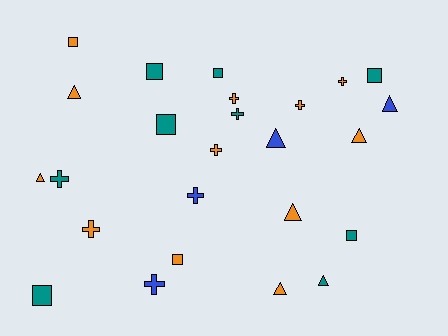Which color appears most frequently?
Orange, with 12 objects.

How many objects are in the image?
There are 25 objects.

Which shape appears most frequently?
Cross, with 9 objects.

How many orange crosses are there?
There are 5 orange crosses.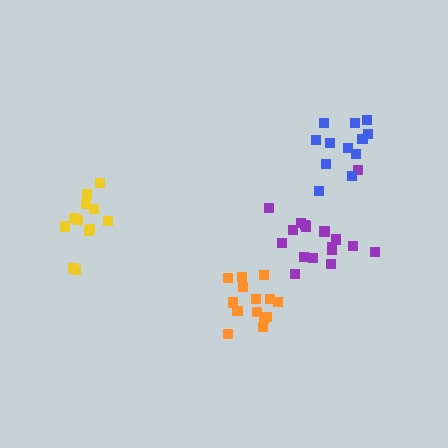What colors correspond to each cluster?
The clusters are colored: purple, yellow, orange, blue.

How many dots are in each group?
Group 1: 17 dots, Group 2: 12 dots, Group 3: 14 dots, Group 4: 12 dots (55 total).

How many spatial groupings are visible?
There are 4 spatial groupings.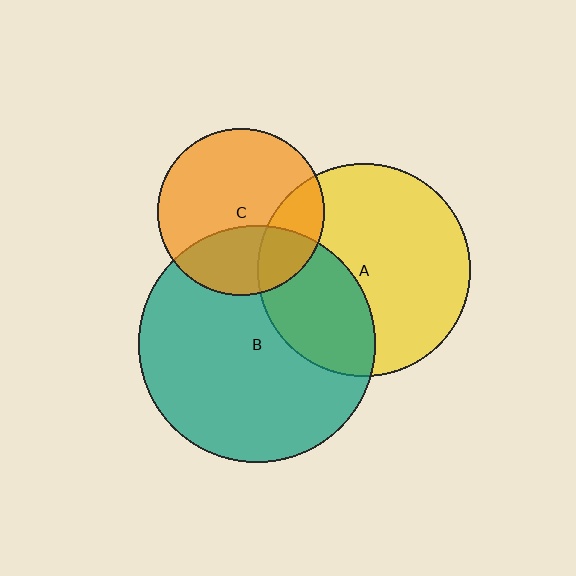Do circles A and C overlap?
Yes.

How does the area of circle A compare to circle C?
Approximately 1.6 times.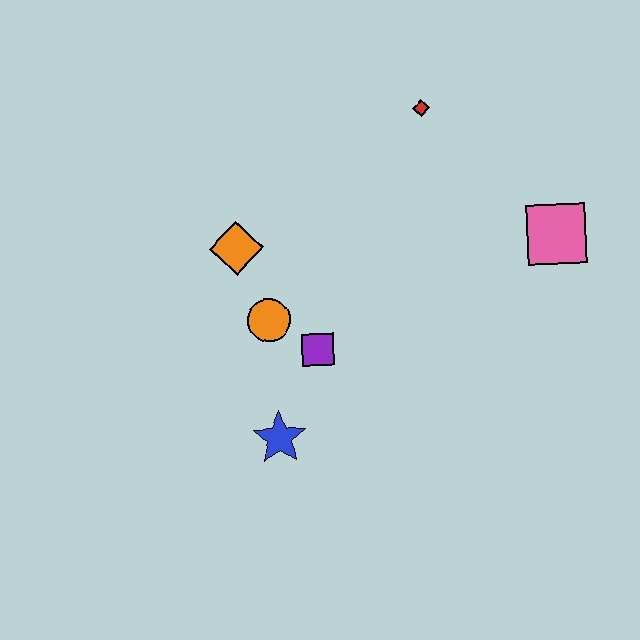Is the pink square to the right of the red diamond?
Yes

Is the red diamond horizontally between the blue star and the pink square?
Yes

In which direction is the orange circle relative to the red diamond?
The orange circle is below the red diamond.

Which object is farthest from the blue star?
The red diamond is farthest from the blue star.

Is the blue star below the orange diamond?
Yes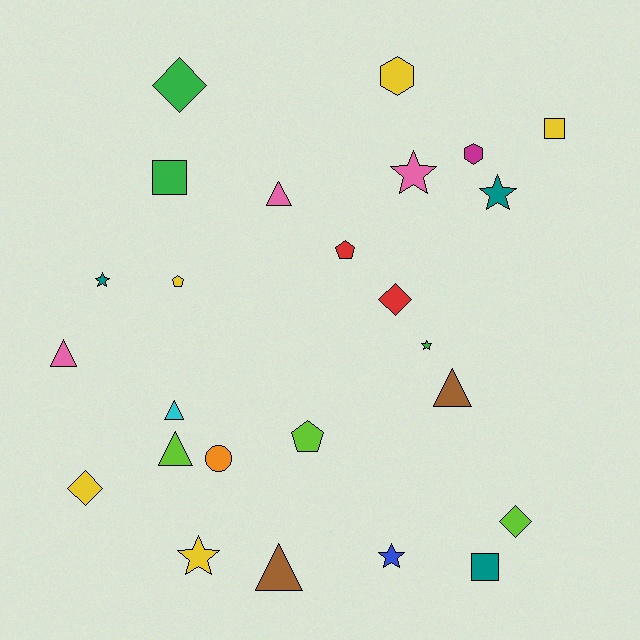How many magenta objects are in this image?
There is 1 magenta object.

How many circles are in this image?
There is 1 circle.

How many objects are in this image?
There are 25 objects.